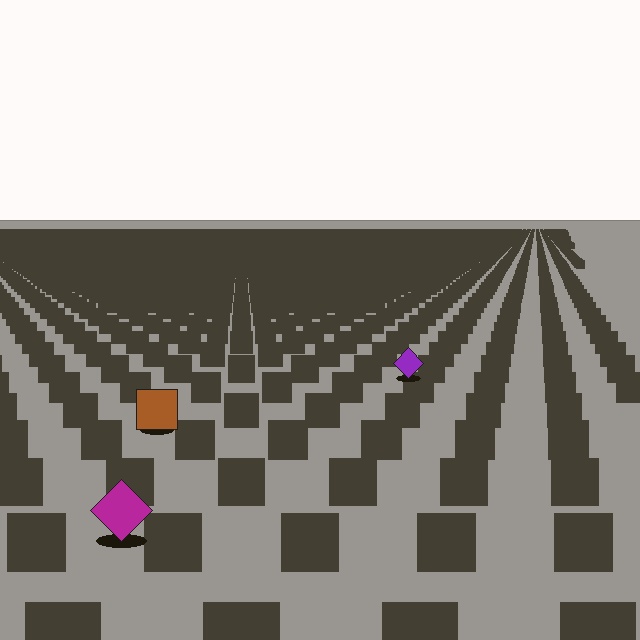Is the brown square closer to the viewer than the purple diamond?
Yes. The brown square is closer — you can tell from the texture gradient: the ground texture is coarser near it.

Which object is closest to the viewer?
The magenta diamond is closest. The texture marks near it are larger and more spread out.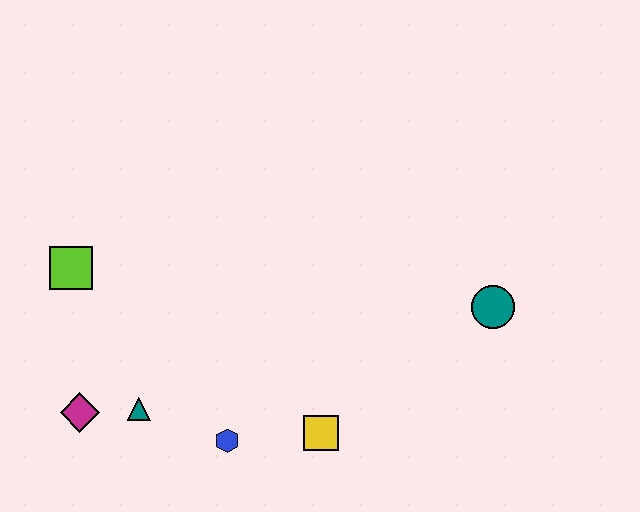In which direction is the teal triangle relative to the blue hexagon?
The teal triangle is to the left of the blue hexagon.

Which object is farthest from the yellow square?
The lime square is farthest from the yellow square.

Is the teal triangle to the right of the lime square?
Yes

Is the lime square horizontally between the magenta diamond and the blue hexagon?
No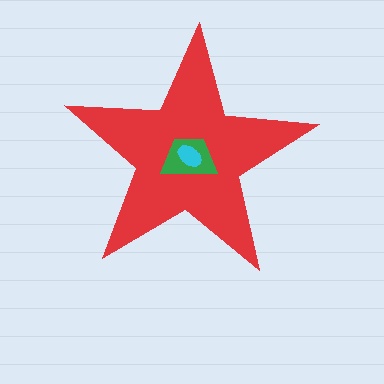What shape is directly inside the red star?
The green trapezoid.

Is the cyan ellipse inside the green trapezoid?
Yes.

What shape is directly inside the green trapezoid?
The cyan ellipse.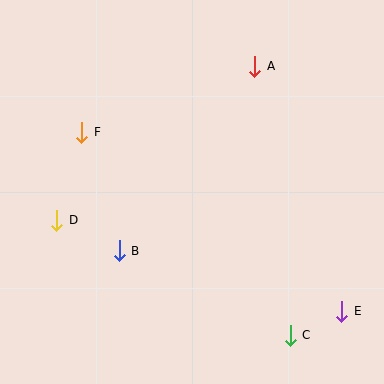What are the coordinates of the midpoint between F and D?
The midpoint between F and D is at (69, 176).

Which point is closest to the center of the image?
Point B at (119, 251) is closest to the center.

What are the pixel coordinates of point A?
Point A is at (255, 66).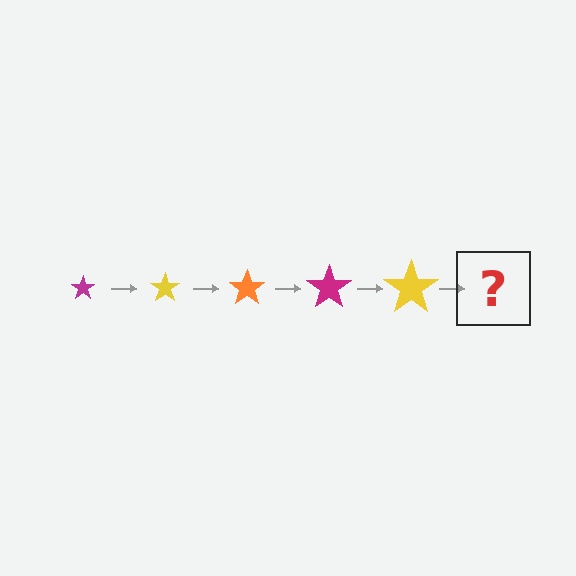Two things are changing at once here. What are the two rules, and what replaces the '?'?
The two rules are that the star grows larger each step and the color cycles through magenta, yellow, and orange. The '?' should be an orange star, larger than the previous one.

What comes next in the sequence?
The next element should be an orange star, larger than the previous one.